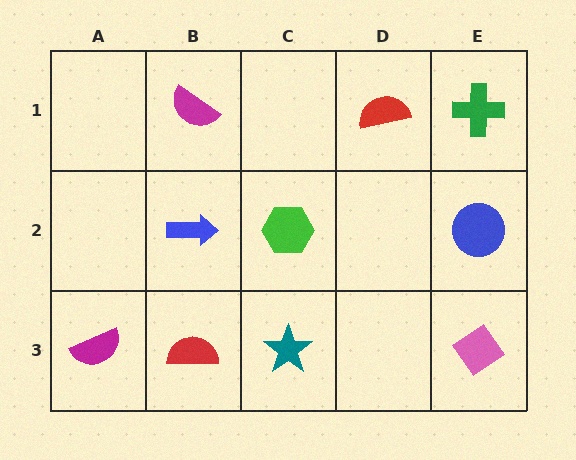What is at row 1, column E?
A green cross.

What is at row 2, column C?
A green hexagon.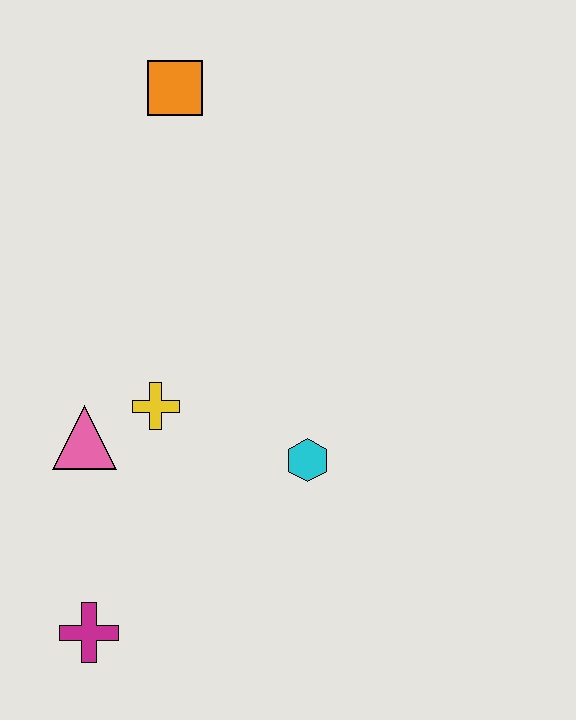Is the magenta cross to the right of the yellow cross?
No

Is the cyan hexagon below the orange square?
Yes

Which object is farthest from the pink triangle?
The orange square is farthest from the pink triangle.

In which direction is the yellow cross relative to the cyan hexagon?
The yellow cross is to the left of the cyan hexagon.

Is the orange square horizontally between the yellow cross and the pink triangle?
No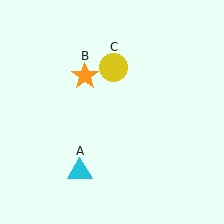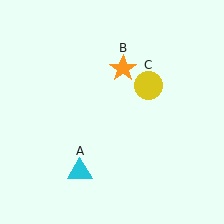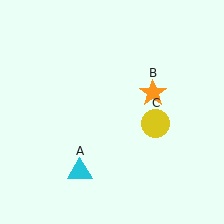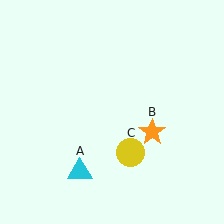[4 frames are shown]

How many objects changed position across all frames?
2 objects changed position: orange star (object B), yellow circle (object C).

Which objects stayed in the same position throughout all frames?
Cyan triangle (object A) remained stationary.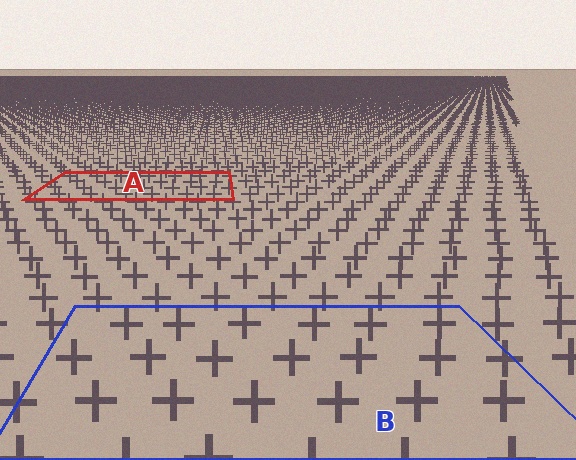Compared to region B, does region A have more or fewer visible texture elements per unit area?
Region A has more texture elements per unit area — they are packed more densely because it is farther away.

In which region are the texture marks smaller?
The texture marks are smaller in region A, because it is farther away.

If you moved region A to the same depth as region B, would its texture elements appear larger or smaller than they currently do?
They would appear larger. At a closer depth, the same texture elements are projected at a bigger on-screen size.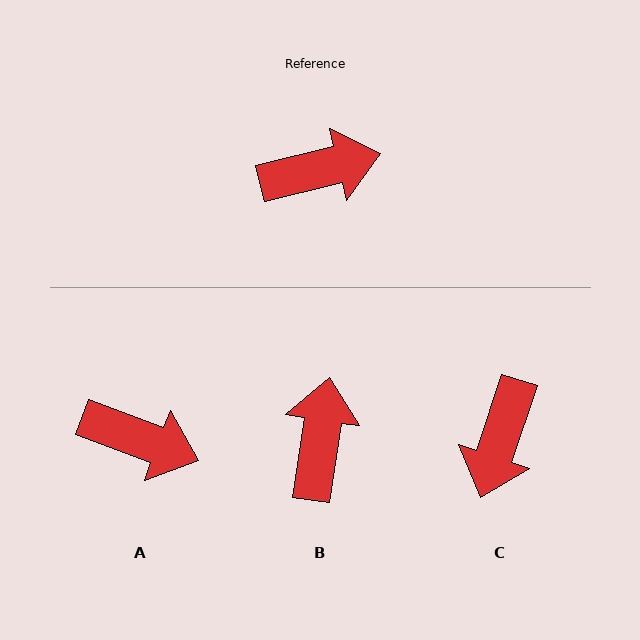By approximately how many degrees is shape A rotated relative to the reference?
Approximately 34 degrees clockwise.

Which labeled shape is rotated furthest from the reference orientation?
C, about 122 degrees away.